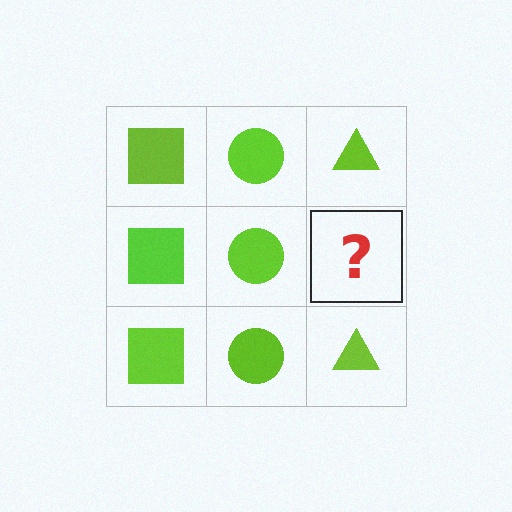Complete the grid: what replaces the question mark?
The question mark should be replaced with a lime triangle.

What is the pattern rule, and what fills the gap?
The rule is that each column has a consistent shape. The gap should be filled with a lime triangle.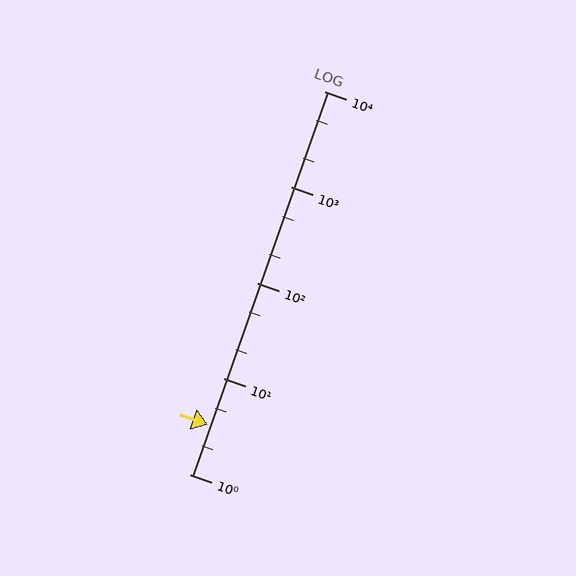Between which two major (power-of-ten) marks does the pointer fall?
The pointer is between 1 and 10.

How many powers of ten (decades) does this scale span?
The scale spans 4 decades, from 1 to 10000.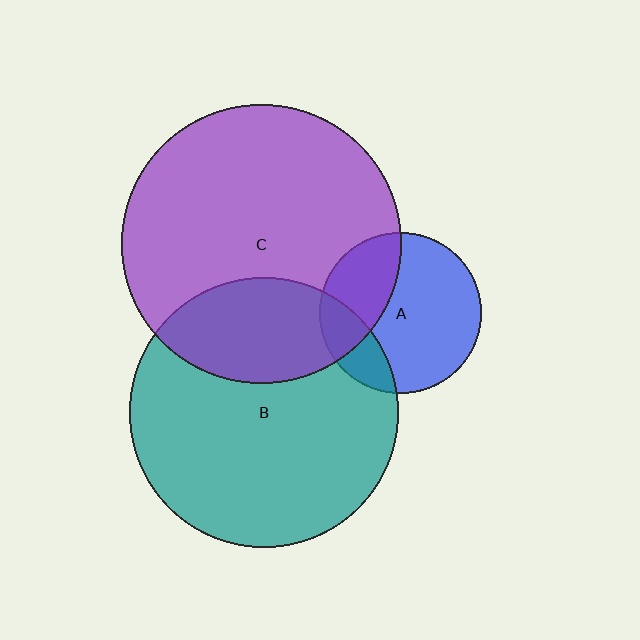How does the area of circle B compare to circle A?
Approximately 2.8 times.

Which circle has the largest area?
Circle C (purple).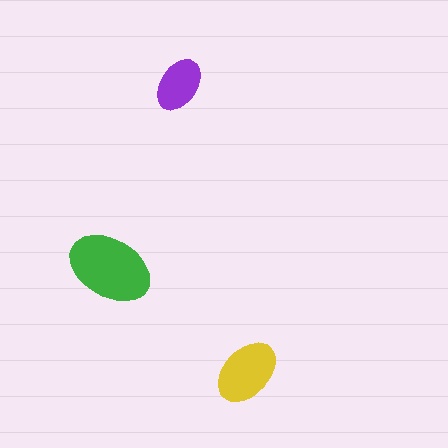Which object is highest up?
The purple ellipse is topmost.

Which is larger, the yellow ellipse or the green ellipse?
The green one.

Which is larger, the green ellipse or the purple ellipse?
The green one.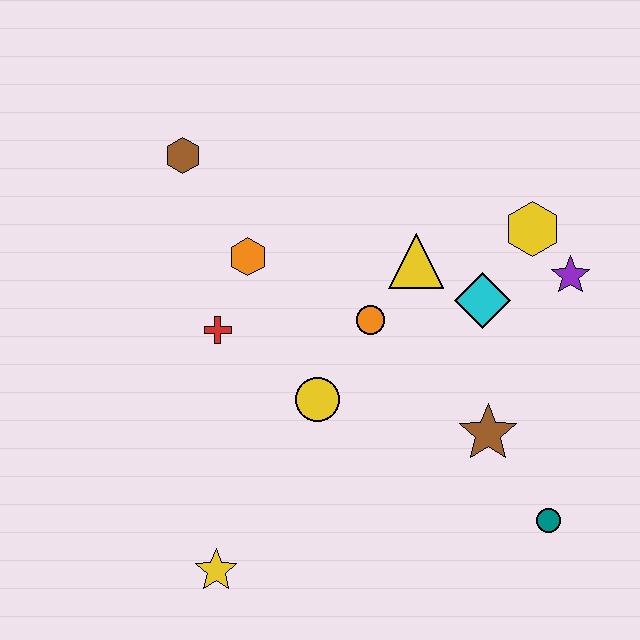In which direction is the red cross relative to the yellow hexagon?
The red cross is to the left of the yellow hexagon.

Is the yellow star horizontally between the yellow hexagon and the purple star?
No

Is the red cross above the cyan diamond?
No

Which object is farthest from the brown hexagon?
The teal circle is farthest from the brown hexagon.